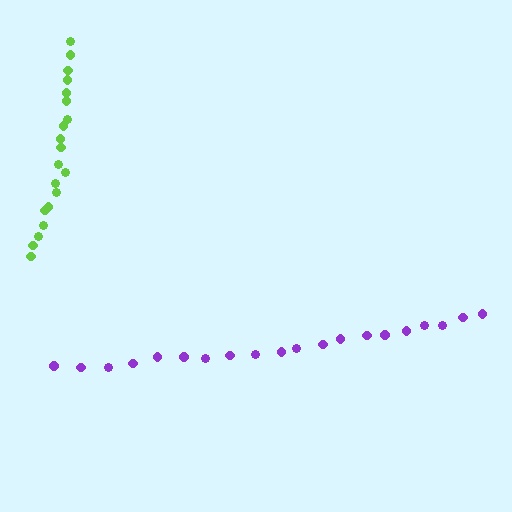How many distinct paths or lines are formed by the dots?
There are 2 distinct paths.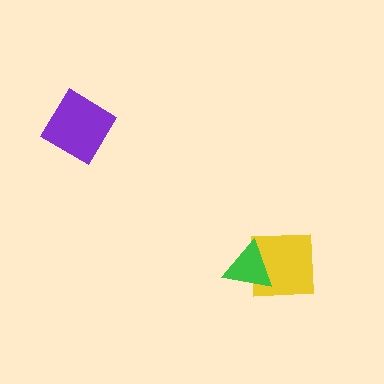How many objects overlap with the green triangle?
1 object overlaps with the green triangle.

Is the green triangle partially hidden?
No, no other shape covers it.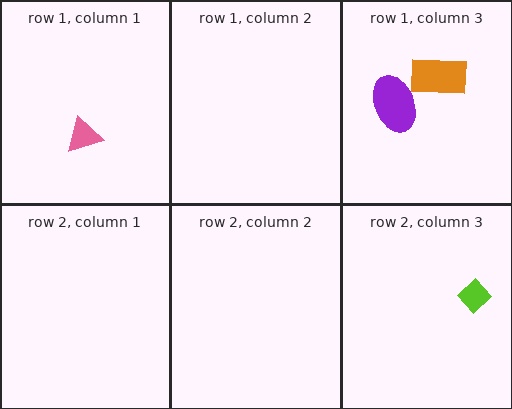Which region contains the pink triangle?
The row 1, column 1 region.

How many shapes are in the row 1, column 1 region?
1.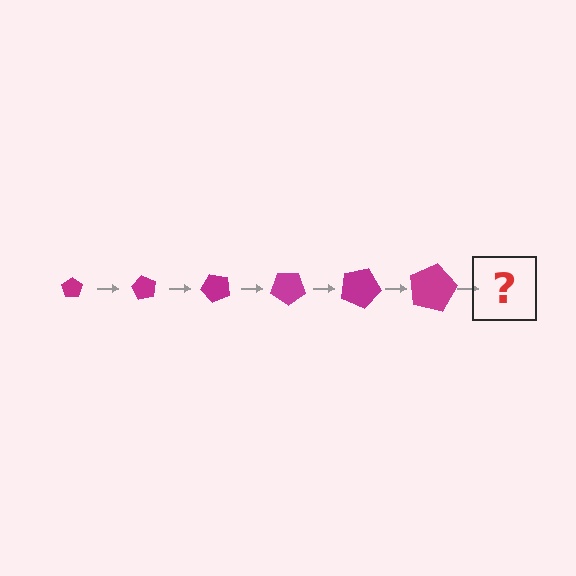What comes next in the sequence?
The next element should be a pentagon, larger than the previous one and rotated 360 degrees from the start.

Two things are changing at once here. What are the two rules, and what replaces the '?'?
The two rules are that the pentagon grows larger each step and it rotates 60 degrees each step. The '?' should be a pentagon, larger than the previous one and rotated 360 degrees from the start.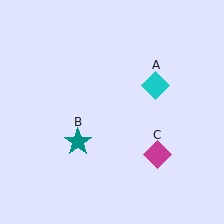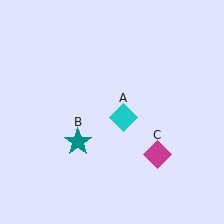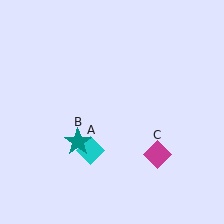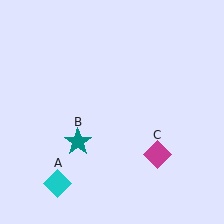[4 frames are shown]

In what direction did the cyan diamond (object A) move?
The cyan diamond (object A) moved down and to the left.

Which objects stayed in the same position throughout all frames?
Teal star (object B) and magenta diamond (object C) remained stationary.